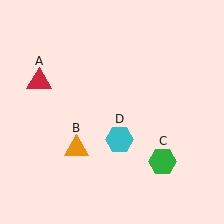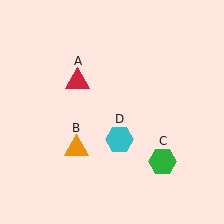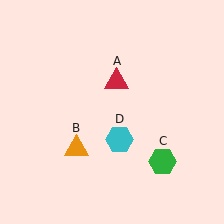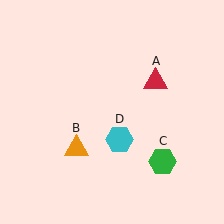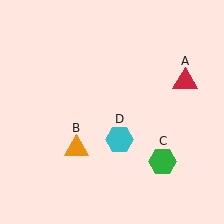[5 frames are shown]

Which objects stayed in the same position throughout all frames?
Orange triangle (object B) and green hexagon (object C) and cyan hexagon (object D) remained stationary.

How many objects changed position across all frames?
1 object changed position: red triangle (object A).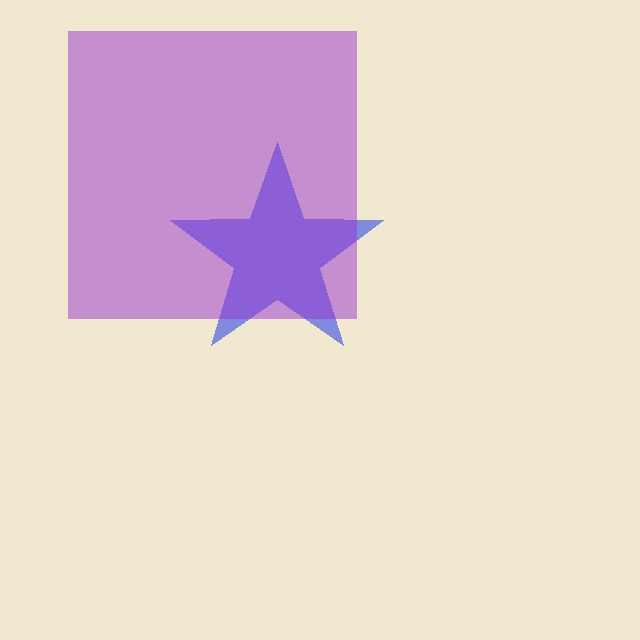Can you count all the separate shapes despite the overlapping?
Yes, there are 2 separate shapes.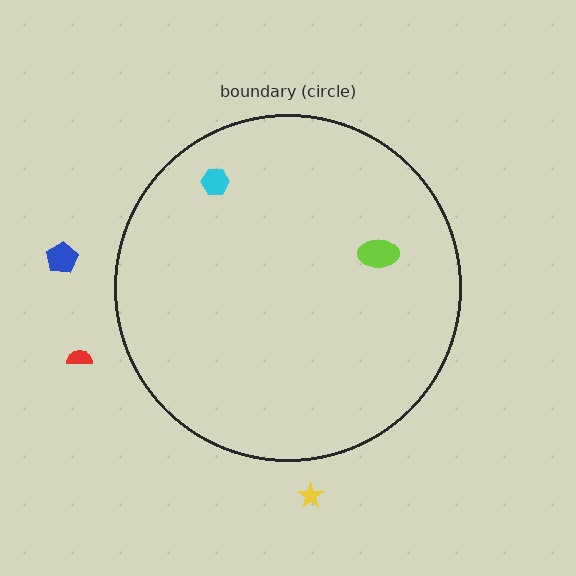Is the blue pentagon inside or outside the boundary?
Outside.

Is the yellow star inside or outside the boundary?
Outside.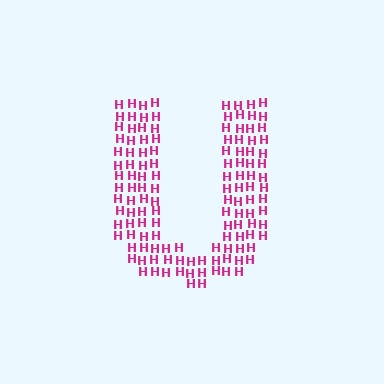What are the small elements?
The small elements are letter H's.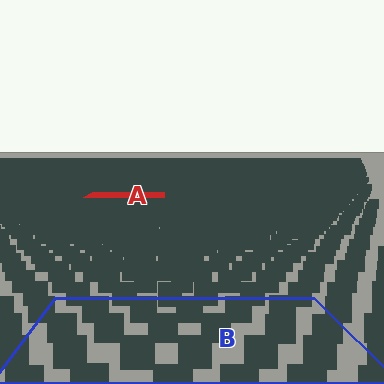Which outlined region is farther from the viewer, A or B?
Region A is farther from the viewer — the texture elements inside it appear smaller and more densely packed.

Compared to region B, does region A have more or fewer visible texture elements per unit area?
Region A has more texture elements per unit area — they are packed more densely because it is farther away.